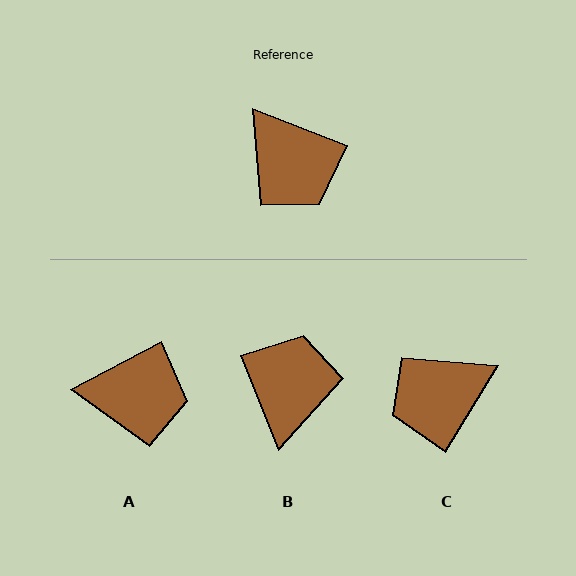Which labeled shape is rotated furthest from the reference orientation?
B, about 133 degrees away.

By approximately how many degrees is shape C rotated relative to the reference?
Approximately 100 degrees clockwise.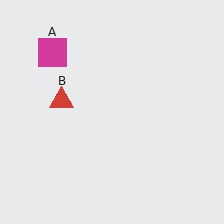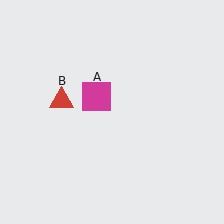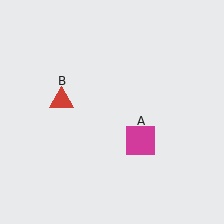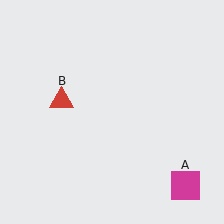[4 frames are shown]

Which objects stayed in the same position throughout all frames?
Red triangle (object B) remained stationary.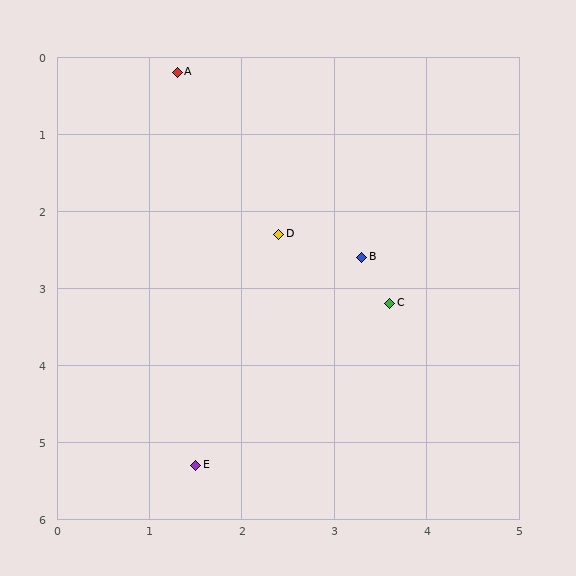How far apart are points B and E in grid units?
Points B and E are about 3.2 grid units apart.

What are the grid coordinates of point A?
Point A is at approximately (1.3, 0.2).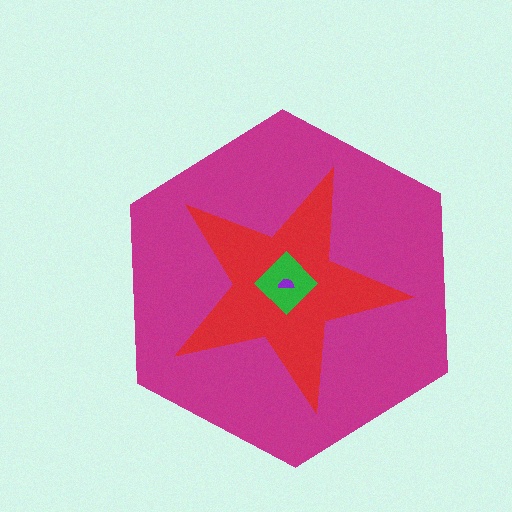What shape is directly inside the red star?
The green diamond.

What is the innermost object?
The purple semicircle.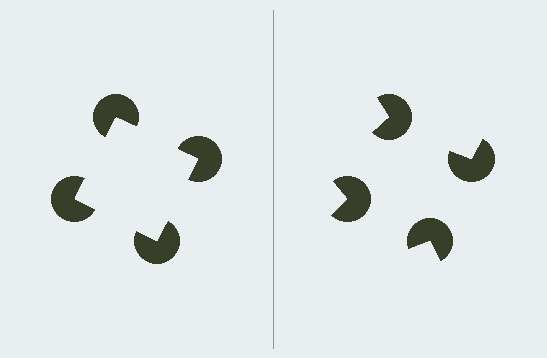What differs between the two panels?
The pac-man discs are positioned identically on both sides; only the wedge orientations differ. On the left they align to a square; on the right they are misaligned.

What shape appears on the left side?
An illusory square.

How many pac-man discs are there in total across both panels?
8 — 4 on each side.